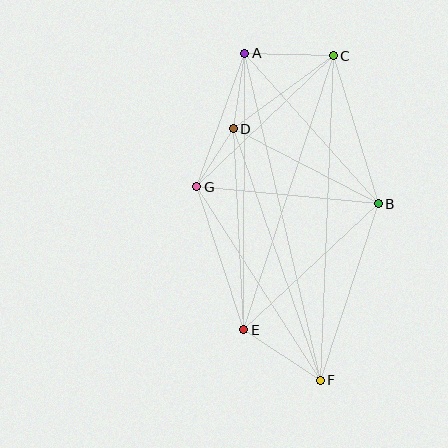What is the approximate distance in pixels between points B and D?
The distance between B and D is approximately 163 pixels.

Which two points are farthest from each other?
Points A and F are farthest from each other.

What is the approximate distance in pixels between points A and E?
The distance between A and E is approximately 277 pixels.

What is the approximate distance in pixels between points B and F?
The distance between B and F is approximately 186 pixels.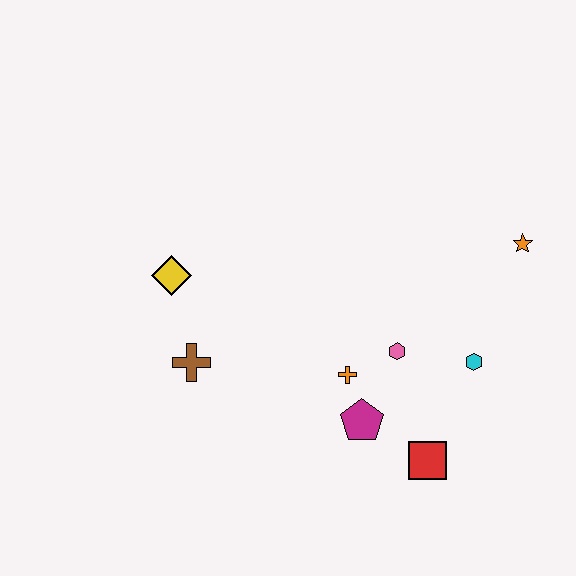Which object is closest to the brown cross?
The yellow diamond is closest to the brown cross.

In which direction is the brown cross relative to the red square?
The brown cross is to the left of the red square.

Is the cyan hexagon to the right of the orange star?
No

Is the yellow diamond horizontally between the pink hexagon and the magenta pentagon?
No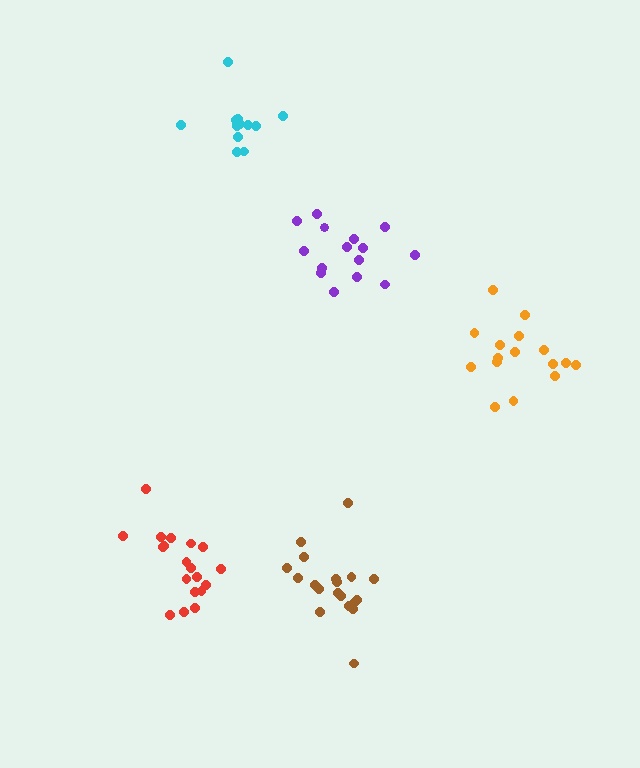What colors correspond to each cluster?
The clusters are colored: brown, orange, red, purple, cyan.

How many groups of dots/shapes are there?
There are 5 groups.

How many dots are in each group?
Group 1: 19 dots, Group 2: 16 dots, Group 3: 19 dots, Group 4: 15 dots, Group 5: 13 dots (82 total).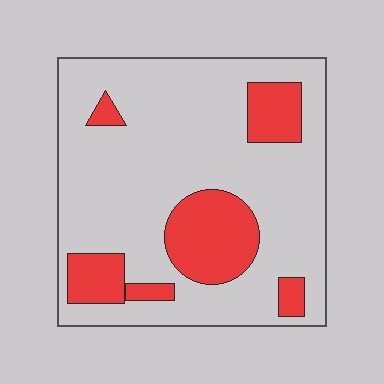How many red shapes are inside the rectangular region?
6.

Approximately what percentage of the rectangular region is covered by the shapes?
Approximately 20%.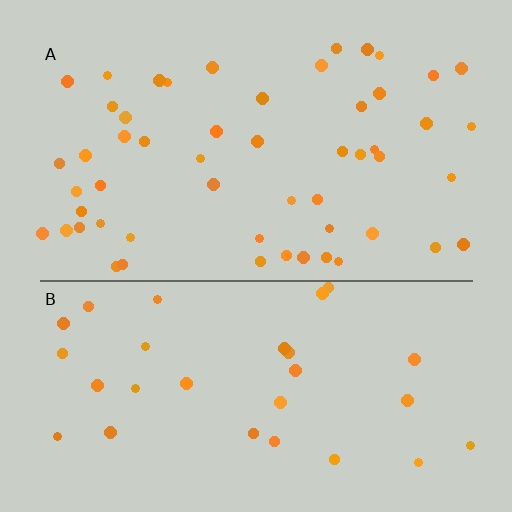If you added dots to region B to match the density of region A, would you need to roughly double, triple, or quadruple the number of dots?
Approximately double.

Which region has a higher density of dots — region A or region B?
A (the top).